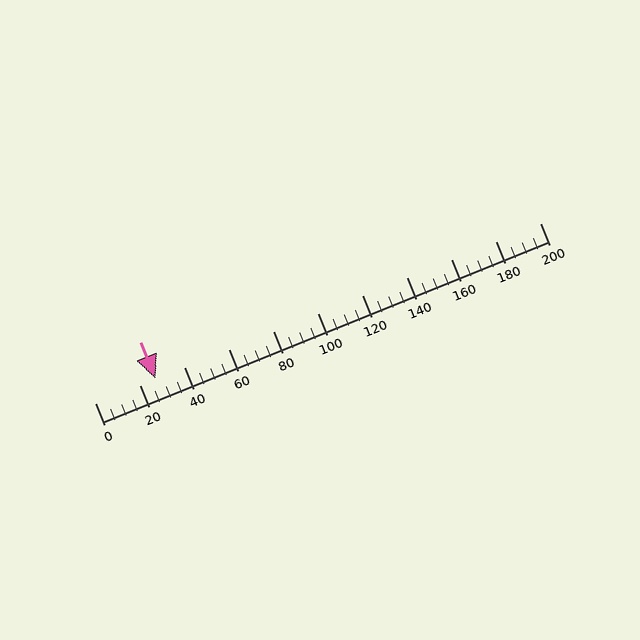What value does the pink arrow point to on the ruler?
The pink arrow points to approximately 27.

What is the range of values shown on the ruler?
The ruler shows values from 0 to 200.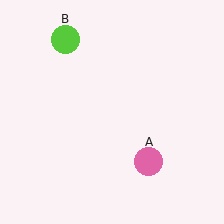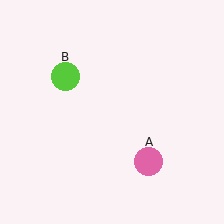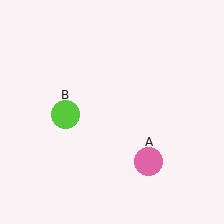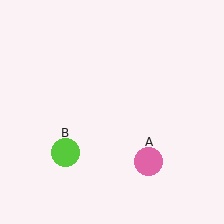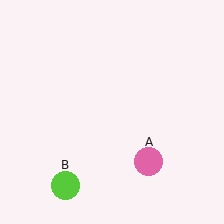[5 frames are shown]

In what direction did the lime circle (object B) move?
The lime circle (object B) moved down.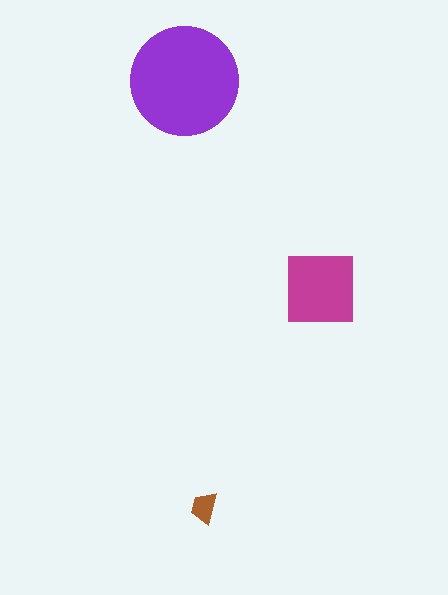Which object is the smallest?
The brown trapezoid.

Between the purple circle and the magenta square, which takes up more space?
The purple circle.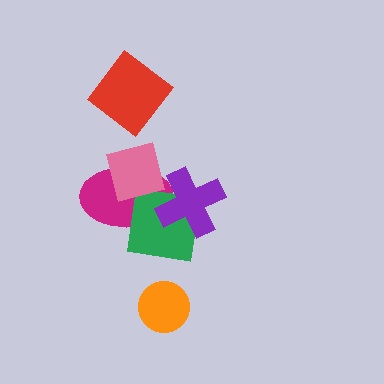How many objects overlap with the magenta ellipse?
3 objects overlap with the magenta ellipse.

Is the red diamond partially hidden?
No, no other shape covers it.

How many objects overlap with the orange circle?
0 objects overlap with the orange circle.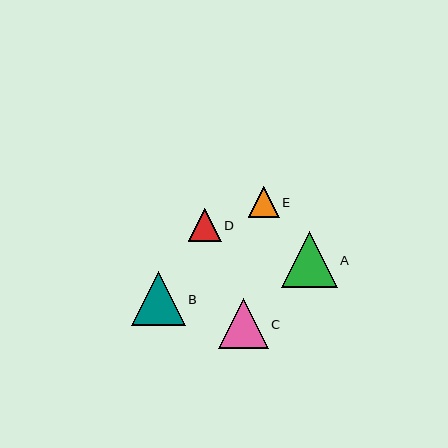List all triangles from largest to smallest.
From largest to smallest: A, B, C, D, E.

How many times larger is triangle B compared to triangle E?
Triangle B is approximately 1.7 times the size of triangle E.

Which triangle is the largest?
Triangle A is the largest with a size of approximately 56 pixels.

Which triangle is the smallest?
Triangle E is the smallest with a size of approximately 31 pixels.